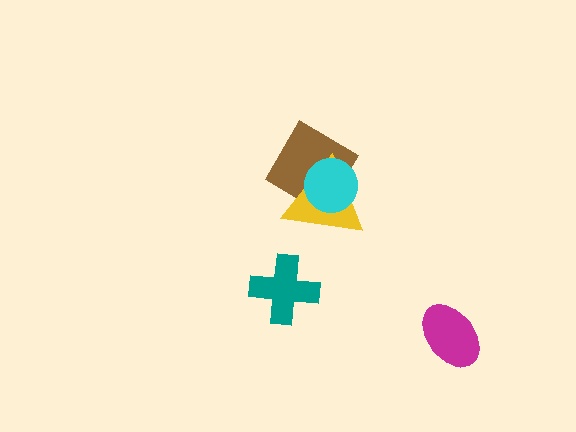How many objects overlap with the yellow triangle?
2 objects overlap with the yellow triangle.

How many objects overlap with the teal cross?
0 objects overlap with the teal cross.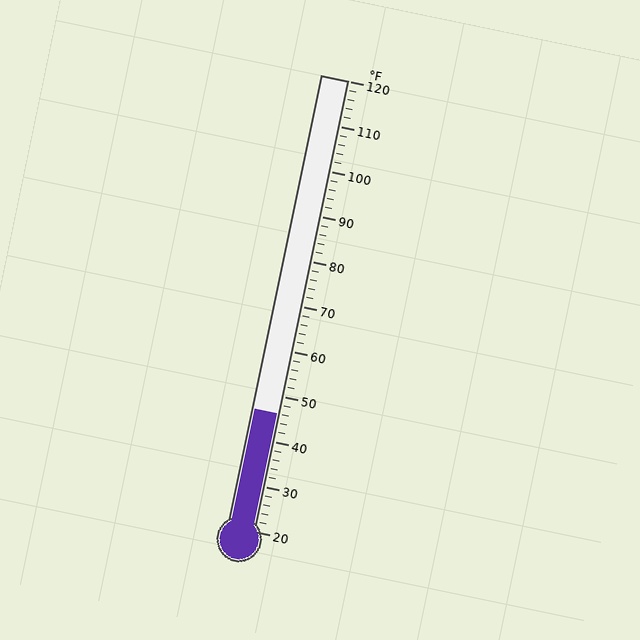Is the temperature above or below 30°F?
The temperature is above 30°F.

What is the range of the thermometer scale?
The thermometer scale ranges from 20°F to 120°F.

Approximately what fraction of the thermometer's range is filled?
The thermometer is filled to approximately 25% of its range.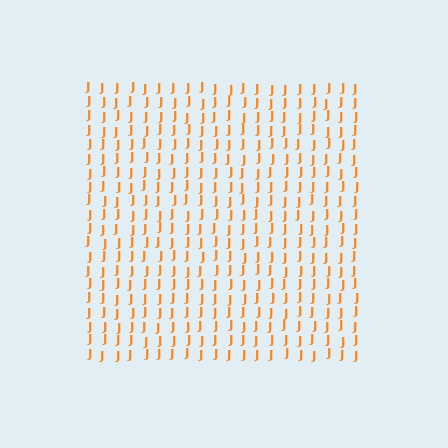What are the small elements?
The small elements are letter J's.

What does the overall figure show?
The overall figure shows a square.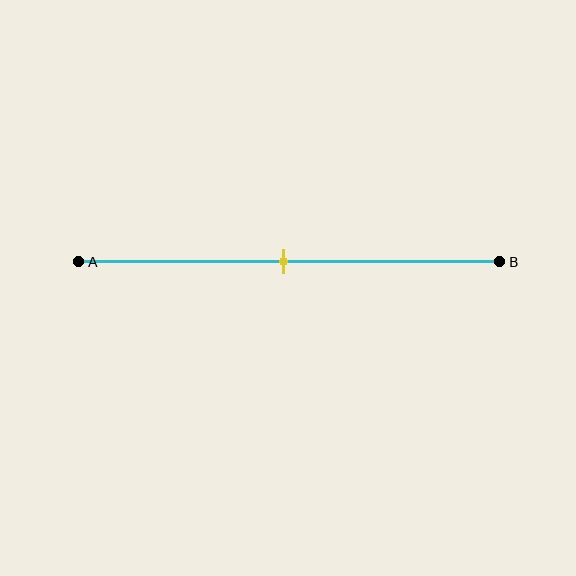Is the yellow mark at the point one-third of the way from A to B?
No, the mark is at about 50% from A, not at the 33% one-third point.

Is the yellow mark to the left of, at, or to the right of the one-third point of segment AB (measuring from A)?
The yellow mark is to the right of the one-third point of segment AB.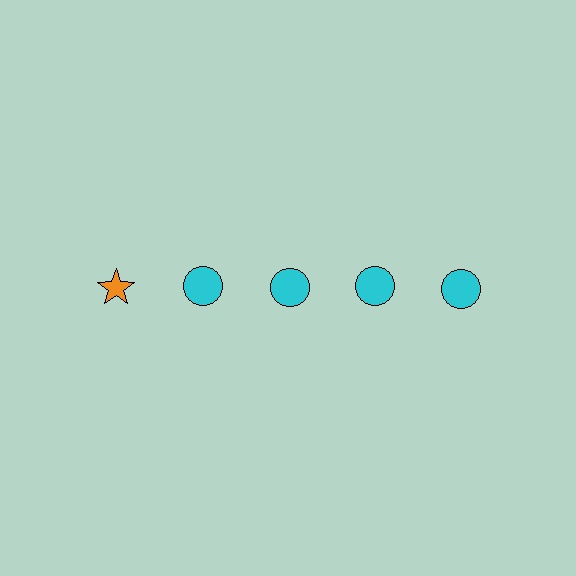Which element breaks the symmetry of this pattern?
The orange star in the top row, leftmost column breaks the symmetry. All other shapes are cyan circles.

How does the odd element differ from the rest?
It differs in both color (orange instead of cyan) and shape (star instead of circle).